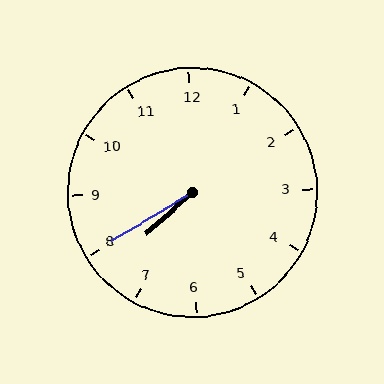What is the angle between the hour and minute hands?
Approximately 10 degrees.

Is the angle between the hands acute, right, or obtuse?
It is acute.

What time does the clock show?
7:40.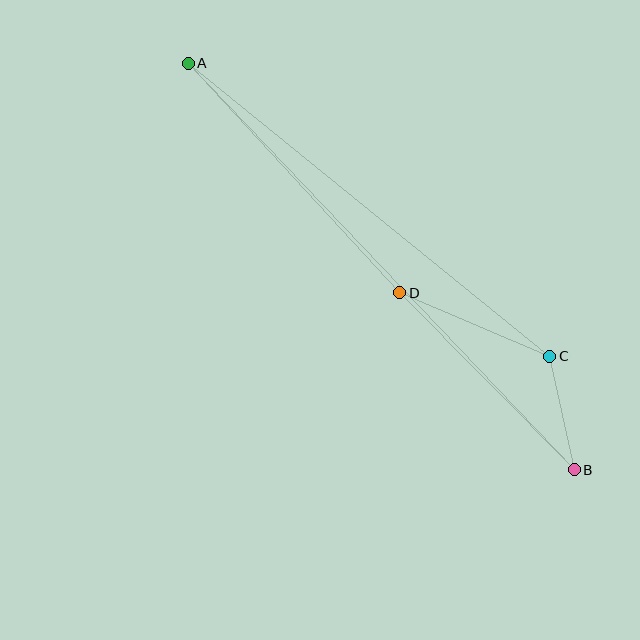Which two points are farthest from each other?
Points A and B are farthest from each other.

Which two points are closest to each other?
Points B and C are closest to each other.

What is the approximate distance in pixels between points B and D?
The distance between B and D is approximately 249 pixels.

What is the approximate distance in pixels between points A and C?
The distance between A and C is approximately 465 pixels.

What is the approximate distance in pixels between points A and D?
The distance between A and D is approximately 312 pixels.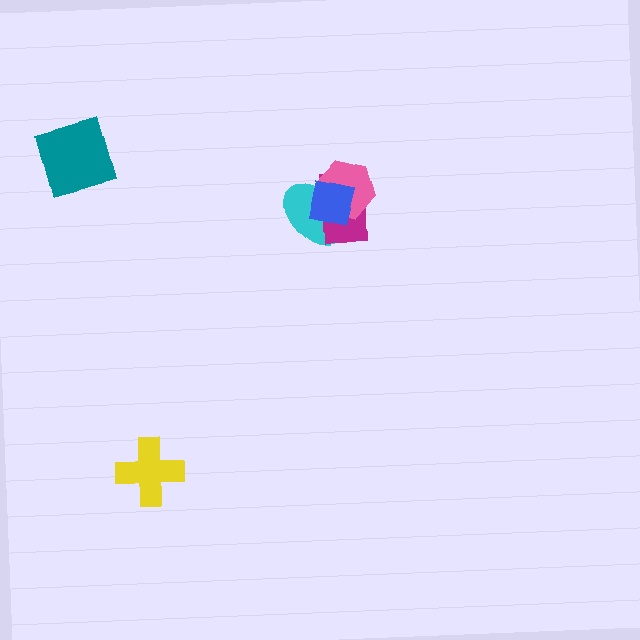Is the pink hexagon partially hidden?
Yes, it is partially covered by another shape.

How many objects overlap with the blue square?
3 objects overlap with the blue square.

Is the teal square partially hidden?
No, no other shape covers it.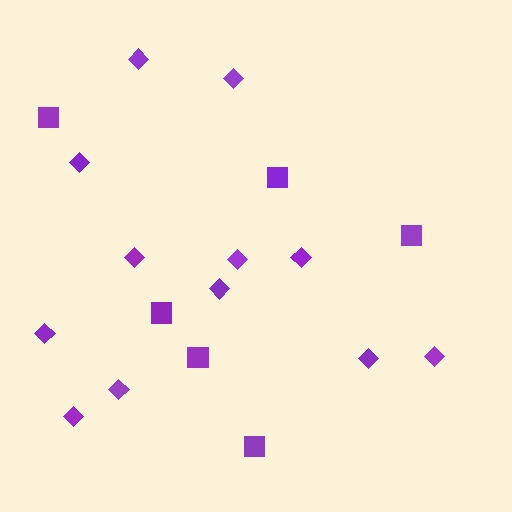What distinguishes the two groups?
There are 2 groups: one group of squares (6) and one group of diamonds (12).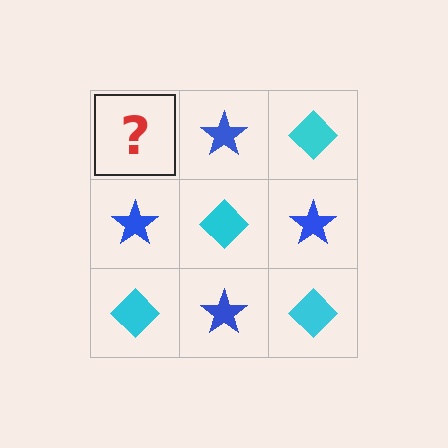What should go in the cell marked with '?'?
The missing cell should contain a cyan diamond.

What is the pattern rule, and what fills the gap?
The rule is that it alternates cyan diamond and blue star in a checkerboard pattern. The gap should be filled with a cyan diamond.